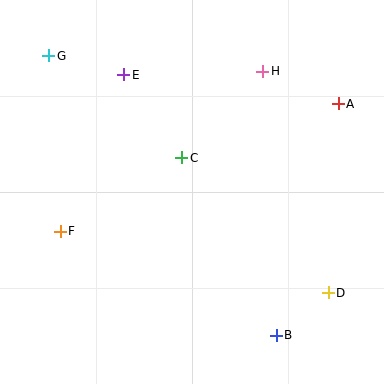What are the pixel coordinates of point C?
Point C is at (182, 158).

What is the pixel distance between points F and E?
The distance between F and E is 169 pixels.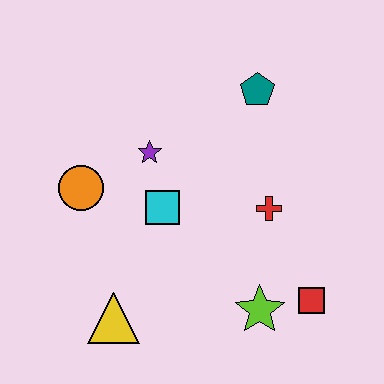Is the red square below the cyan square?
Yes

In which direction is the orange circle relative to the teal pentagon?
The orange circle is to the left of the teal pentagon.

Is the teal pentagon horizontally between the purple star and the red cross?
Yes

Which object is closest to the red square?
The lime star is closest to the red square.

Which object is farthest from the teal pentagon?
The yellow triangle is farthest from the teal pentagon.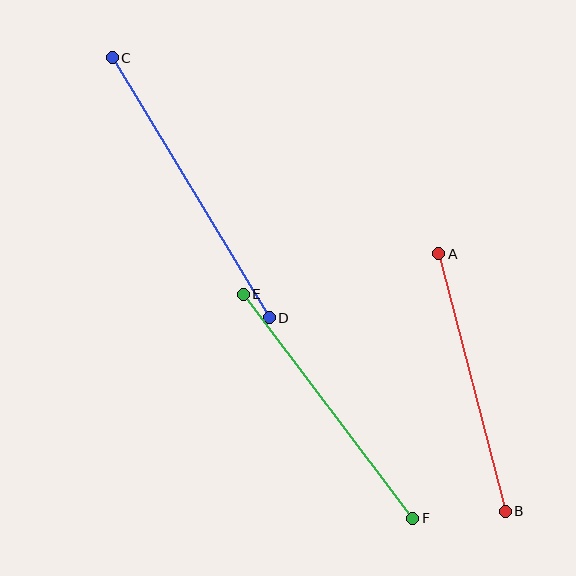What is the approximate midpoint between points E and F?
The midpoint is at approximately (328, 406) pixels.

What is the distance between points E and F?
The distance is approximately 281 pixels.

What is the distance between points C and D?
The distance is approximately 304 pixels.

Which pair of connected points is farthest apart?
Points C and D are farthest apart.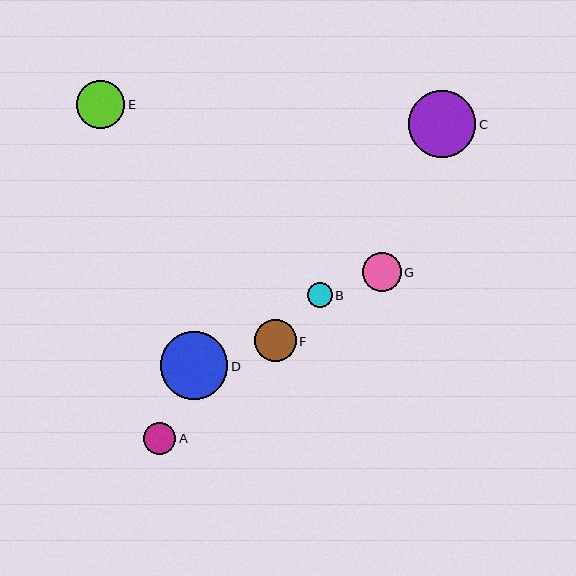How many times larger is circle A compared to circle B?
Circle A is approximately 1.3 times the size of circle B.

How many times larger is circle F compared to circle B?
Circle F is approximately 1.7 times the size of circle B.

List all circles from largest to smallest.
From largest to smallest: D, C, E, F, G, A, B.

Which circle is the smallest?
Circle B is the smallest with a size of approximately 25 pixels.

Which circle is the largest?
Circle D is the largest with a size of approximately 68 pixels.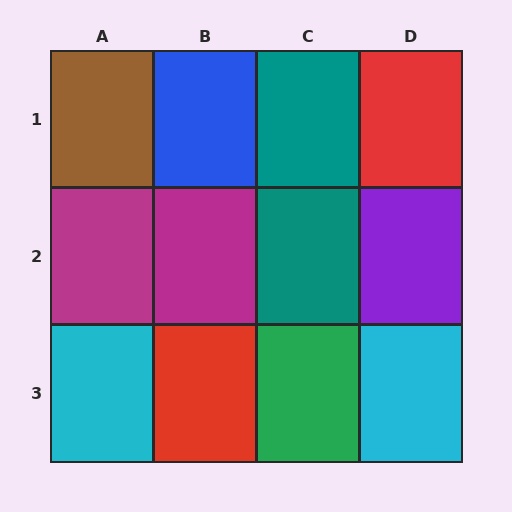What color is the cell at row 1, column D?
Red.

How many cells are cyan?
2 cells are cyan.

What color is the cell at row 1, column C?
Teal.